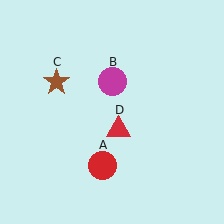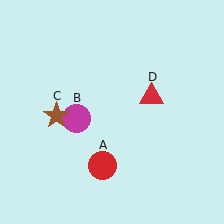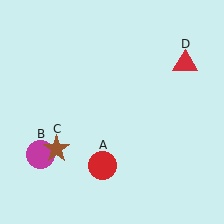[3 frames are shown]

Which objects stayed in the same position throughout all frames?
Red circle (object A) remained stationary.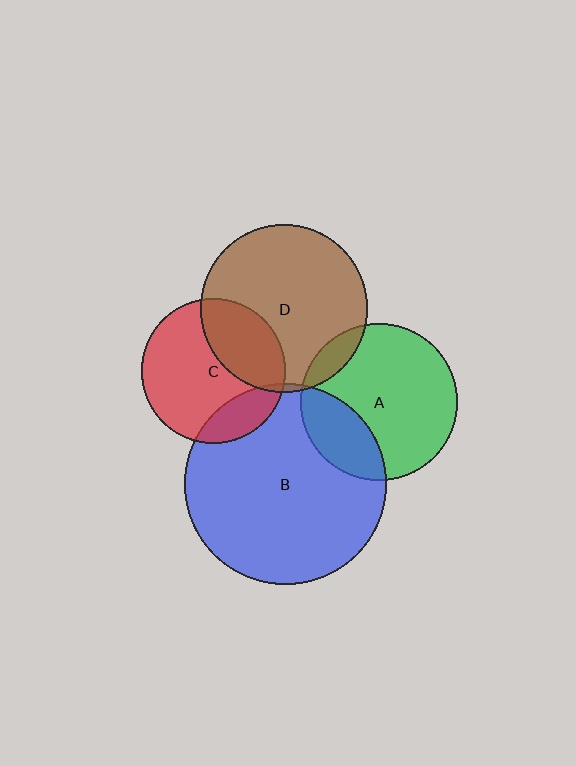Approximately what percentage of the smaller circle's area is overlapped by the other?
Approximately 25%.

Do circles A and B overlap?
Yes.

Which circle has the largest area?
Circle B (blue).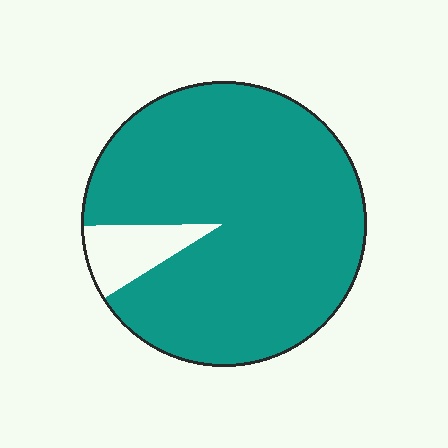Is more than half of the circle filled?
Yes.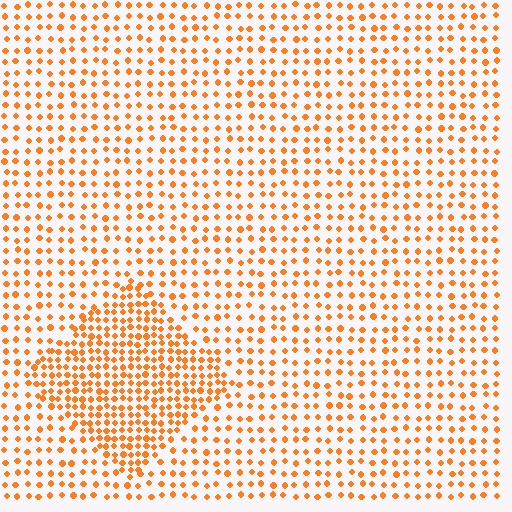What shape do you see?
I see a diamond.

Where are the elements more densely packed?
The elements are more densely packed inside the diamond boundary.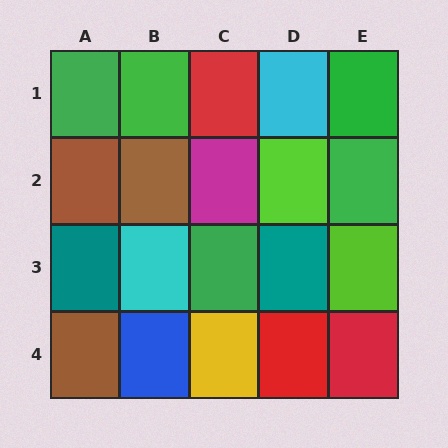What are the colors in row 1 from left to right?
Green, green, red, cyan, green.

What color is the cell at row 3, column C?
Green.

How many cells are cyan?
2 cells are cyan.